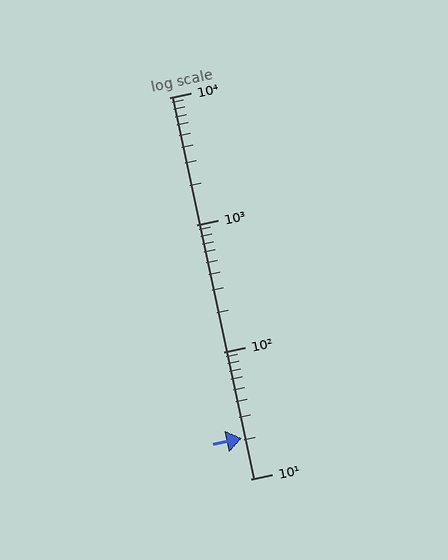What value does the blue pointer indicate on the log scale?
The pointer indicates approximately 21.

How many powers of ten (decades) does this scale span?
The scale spans 3 decades, from 10 to 10000.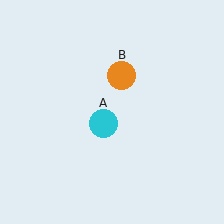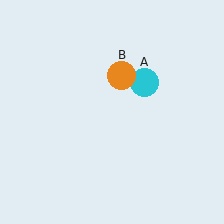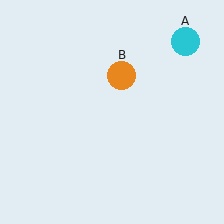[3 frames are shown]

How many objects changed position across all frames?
1 object changed position: cyan circle (object A).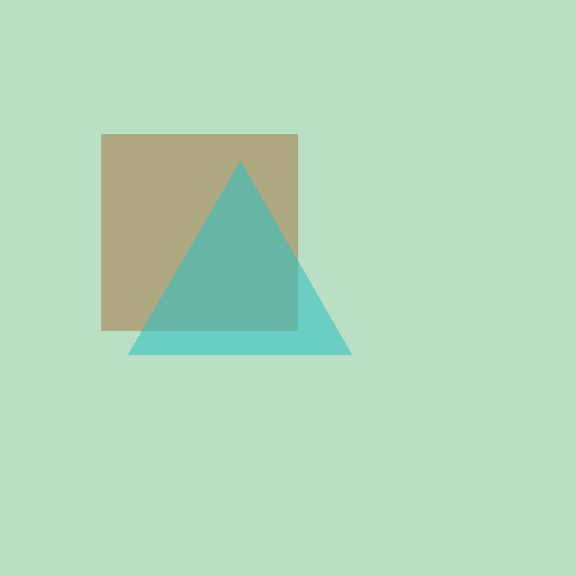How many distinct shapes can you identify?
There are 2 distinct shapes: a brown square, a cyan triangle.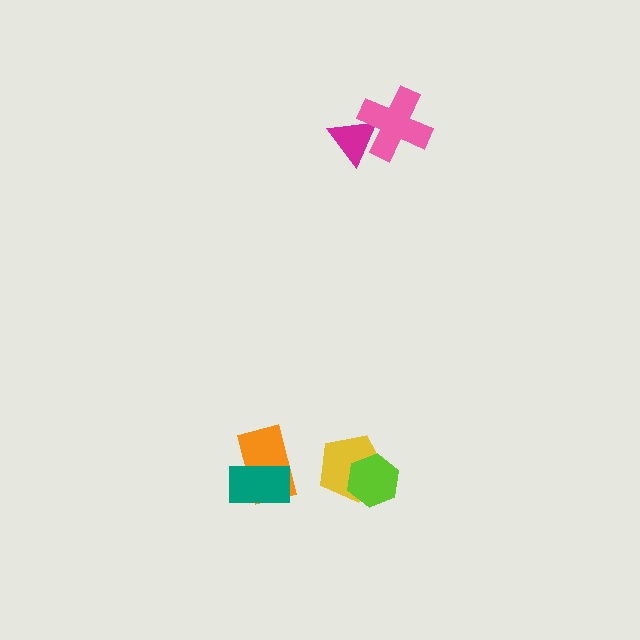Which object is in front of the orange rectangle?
The teal rectangle is in front of the orange rectangle.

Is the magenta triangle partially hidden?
Yes, it is partially covered by another shape.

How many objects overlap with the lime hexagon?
1 object overlaps with the lime hexagon.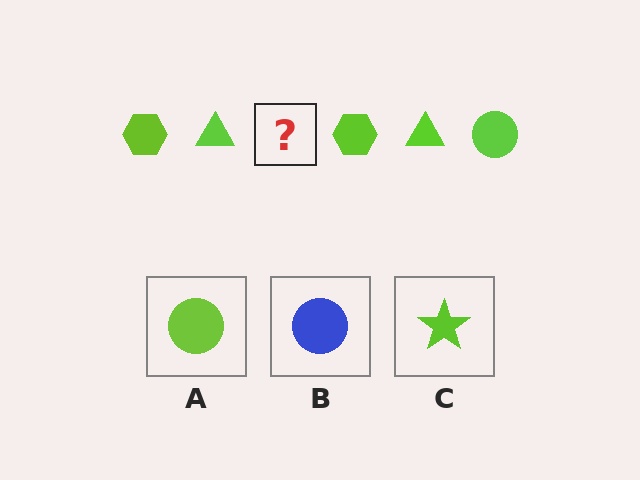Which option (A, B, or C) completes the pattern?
A.